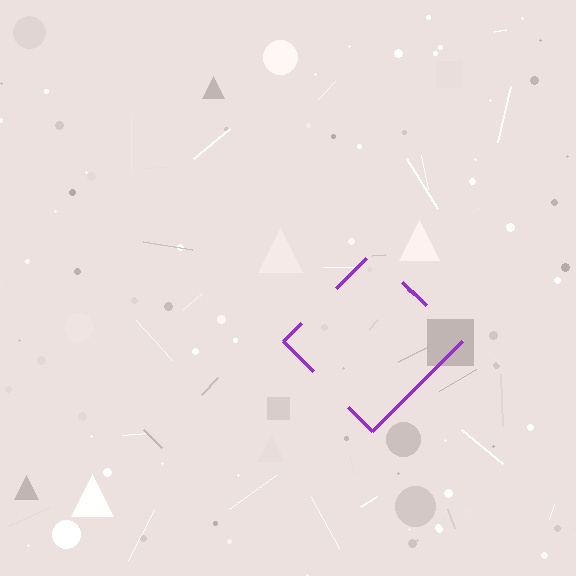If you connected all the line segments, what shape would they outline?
They would outline a diamond.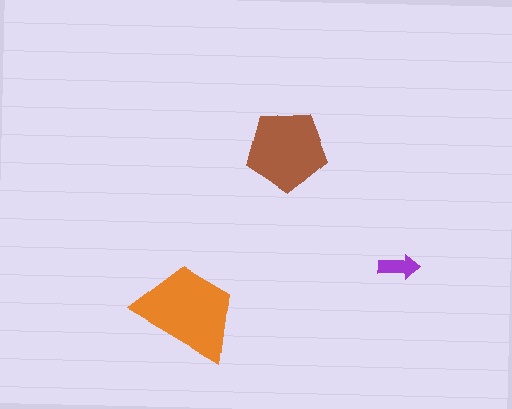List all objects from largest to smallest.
The orange trapezoid, the brown pentagon, the purple arrow.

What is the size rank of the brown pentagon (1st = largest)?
2nd.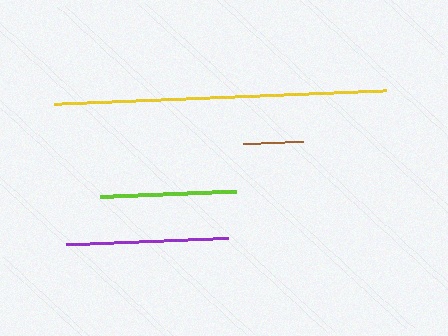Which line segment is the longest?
The yellow line is the longest at approximately 331 pixels.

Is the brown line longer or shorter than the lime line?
The lime line is longer than the brown line.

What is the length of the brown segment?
The brown segment is approximately 61 pixels long.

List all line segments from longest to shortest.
From longest to shortest: yellow, purple, lime, brown.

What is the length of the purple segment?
The purple segment is approximately 162 pixels long.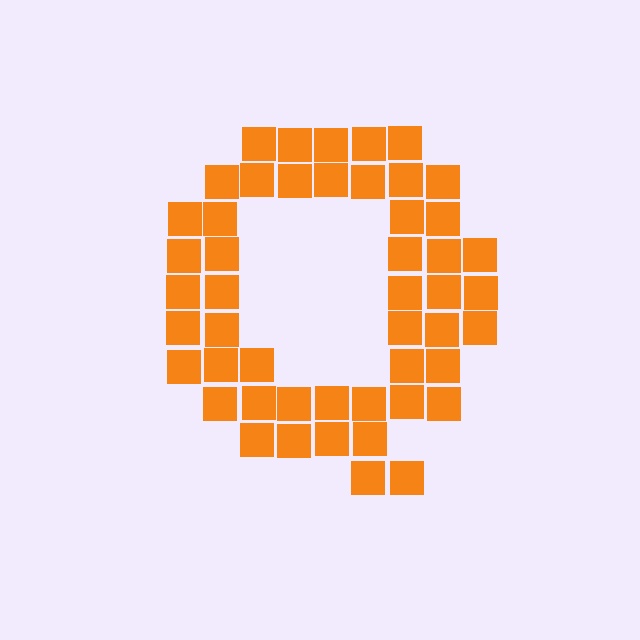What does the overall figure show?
The overall figure shows the letter Q.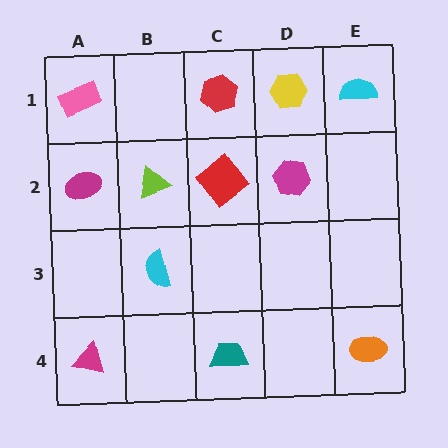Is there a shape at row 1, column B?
No, that cell is empty.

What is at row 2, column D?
A magenta hexagon.